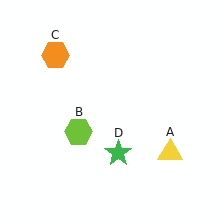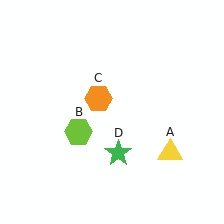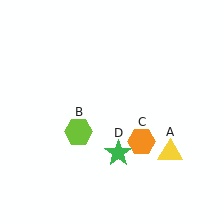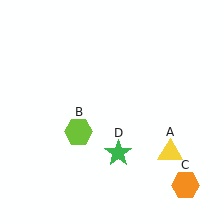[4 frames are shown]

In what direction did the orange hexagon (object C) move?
The orange hexagon (object C) moved down and to the right.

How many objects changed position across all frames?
1 object changed position: orange hexagon (object C).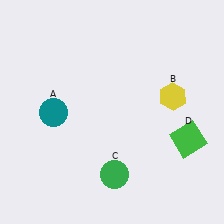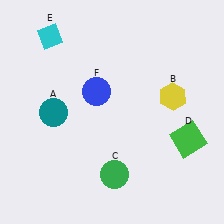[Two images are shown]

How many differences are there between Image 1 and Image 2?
There are 2 differences between the two images.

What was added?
A cyan diamond (E), a blue circle (F) were added in Image 2.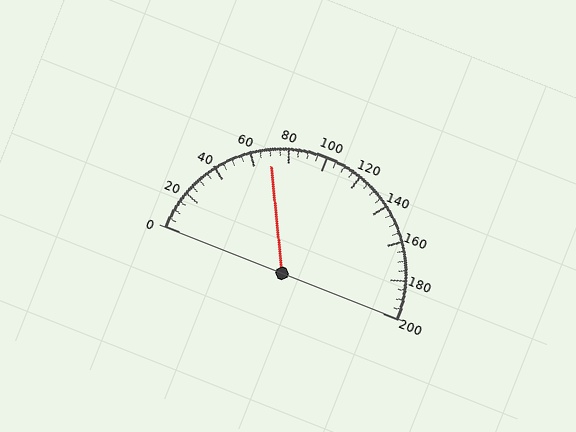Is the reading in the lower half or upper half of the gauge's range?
The reading is in the lower half of the range (0 to 200).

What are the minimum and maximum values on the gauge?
The gauge ranges from 0 to 200.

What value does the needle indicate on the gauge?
The needle indicates approximately 70.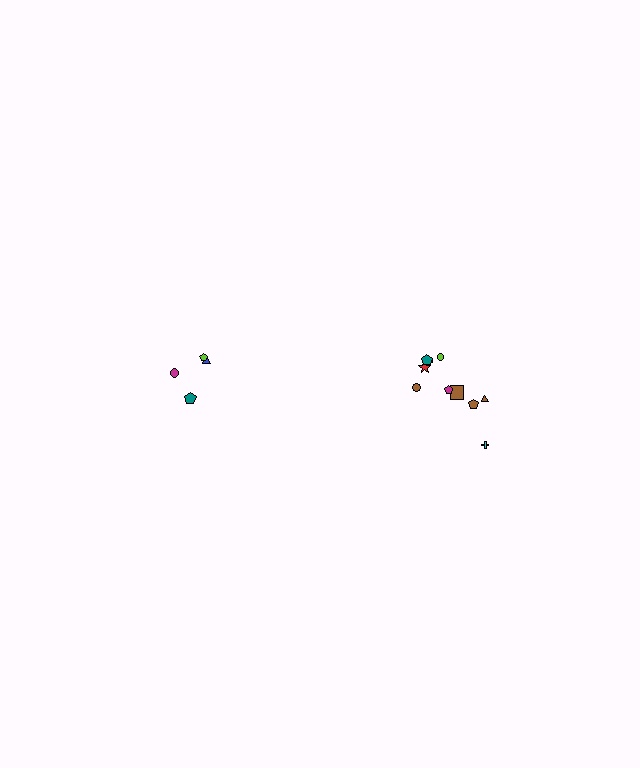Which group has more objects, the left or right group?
The right group.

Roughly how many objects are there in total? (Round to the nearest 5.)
Roughly 15 objects in total.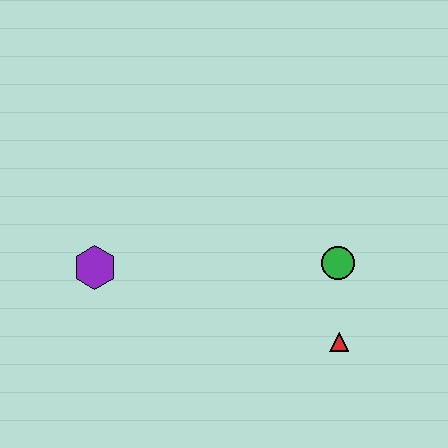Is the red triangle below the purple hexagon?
Yes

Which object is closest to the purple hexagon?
The green circle is closest to the purple hexagon.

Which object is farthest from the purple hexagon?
The red triangle is farthest from the purple hexagon.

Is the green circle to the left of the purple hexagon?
No